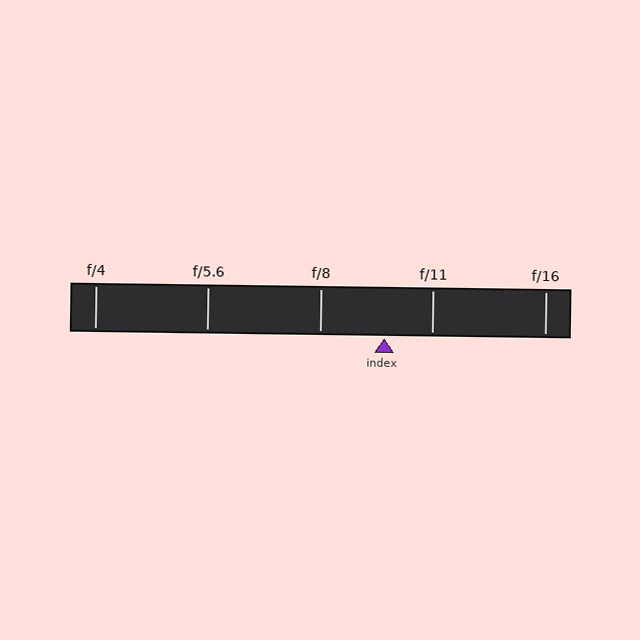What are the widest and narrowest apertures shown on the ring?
The widest aperture shown is f/4 and the narrowest is f/16.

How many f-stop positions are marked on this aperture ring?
There are 5 f-stop positions marked.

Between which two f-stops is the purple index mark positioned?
The index mark is between f/8 and f/11.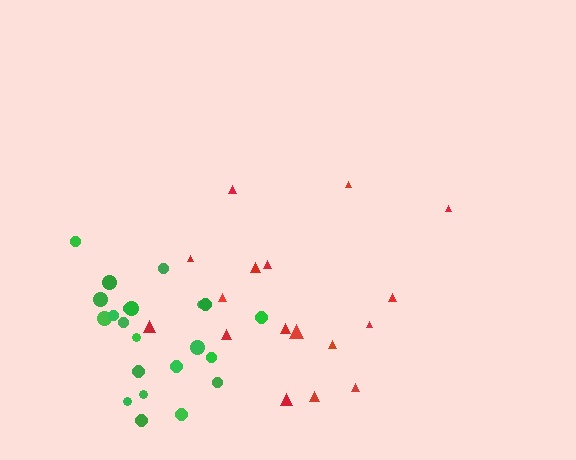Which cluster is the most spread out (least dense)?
Red.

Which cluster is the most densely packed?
Green.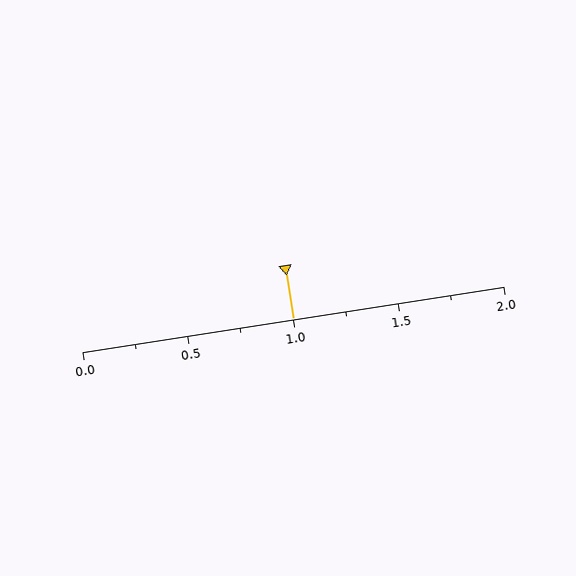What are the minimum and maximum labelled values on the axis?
The axis runs from 0.0 to 2.0.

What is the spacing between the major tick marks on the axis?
The major ticks are spaced 0.5 apart.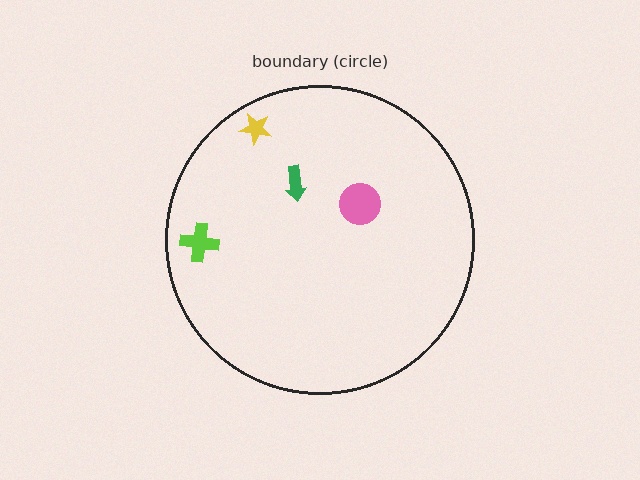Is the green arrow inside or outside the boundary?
Inside.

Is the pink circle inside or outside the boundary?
Inside.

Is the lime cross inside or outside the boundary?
Inside.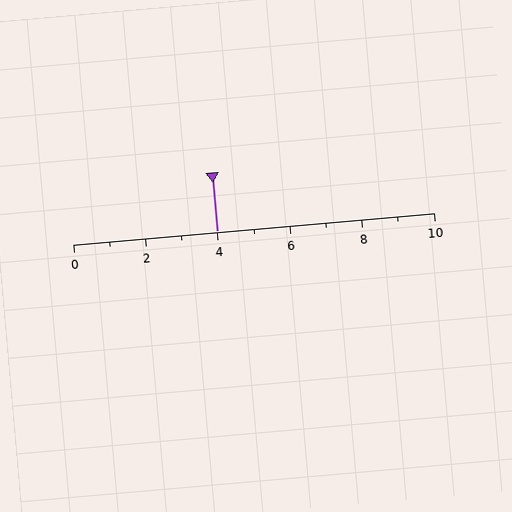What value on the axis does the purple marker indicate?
The marker indicates approximately 4.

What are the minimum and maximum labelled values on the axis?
The axis runs from 0 to 10.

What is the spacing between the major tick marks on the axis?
The major ticks are spaced 2 apart.